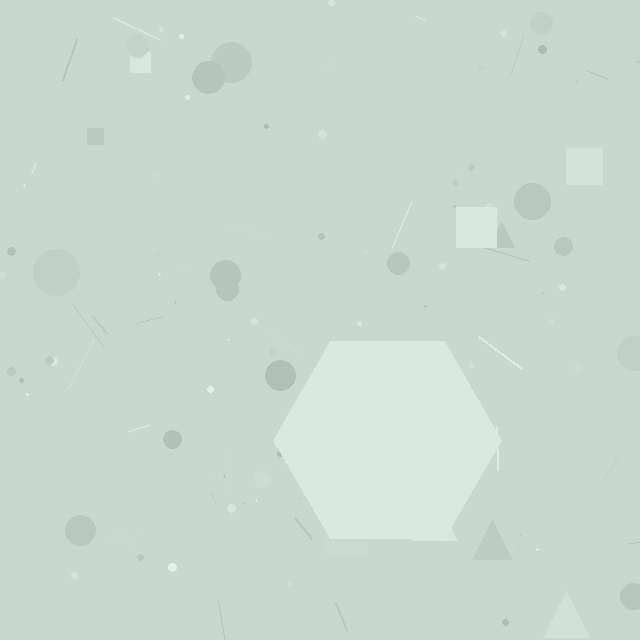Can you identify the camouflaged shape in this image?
The camouflaged shape is a hexagon.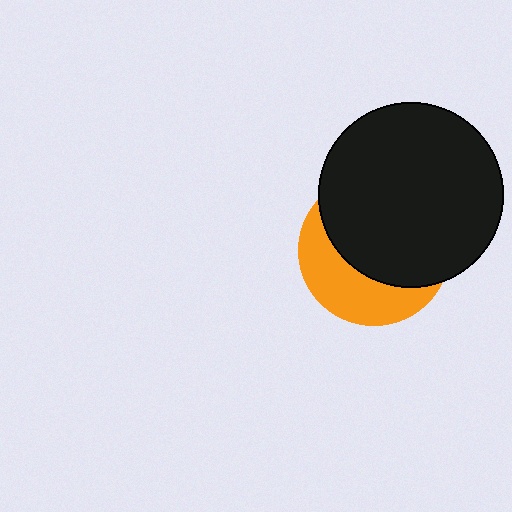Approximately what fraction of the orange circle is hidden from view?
Roughly 62% of the orange circle is hidden behind the black circle.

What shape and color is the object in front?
The object in front is a black circle.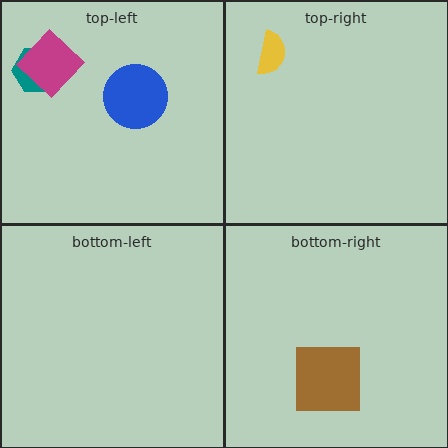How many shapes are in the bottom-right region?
1.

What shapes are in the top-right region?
The yellow semicircle.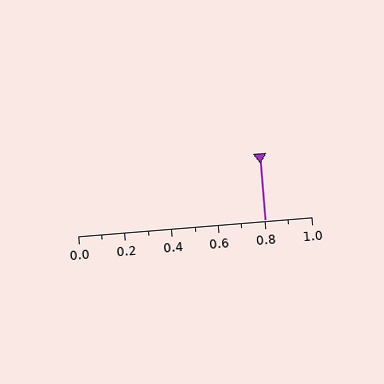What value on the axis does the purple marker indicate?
The marker indicates approximately 0.8.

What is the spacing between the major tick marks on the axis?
The major ticks are spaced 0.2 apart.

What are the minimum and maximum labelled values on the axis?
The axis runs from 0.0 to 1.0.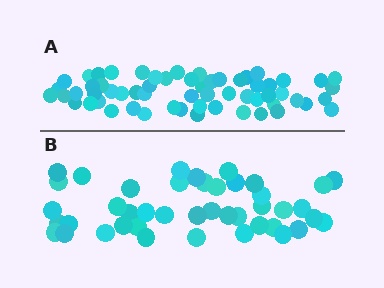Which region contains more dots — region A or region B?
Region A (the top region) has more dots.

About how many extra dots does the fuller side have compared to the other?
Region A has approximately 15 more dots than region B.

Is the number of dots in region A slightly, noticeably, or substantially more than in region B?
Region A has noticeably more, but not dramatically so. The ratio is roughly 1.4 to 1.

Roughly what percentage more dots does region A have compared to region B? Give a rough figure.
About 40% more.